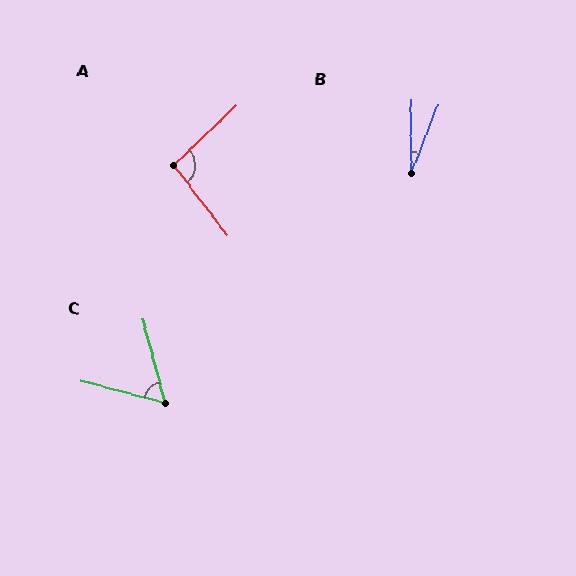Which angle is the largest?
A, at approximately 96 degrees.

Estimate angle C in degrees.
Approximately 60 degrees.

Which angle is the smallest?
B, at approximately 22 degrees.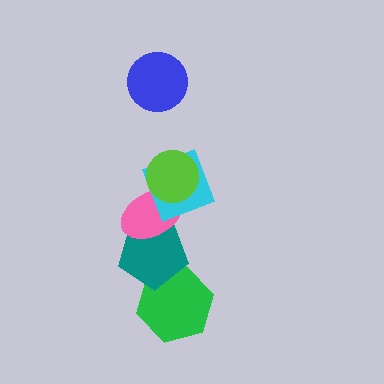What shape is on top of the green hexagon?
The teal pentagon is on top of the green hexagon.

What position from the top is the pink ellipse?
The pink ellipse is 4th from the top.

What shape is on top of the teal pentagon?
The pink ellipse is on top of the teal pentagon.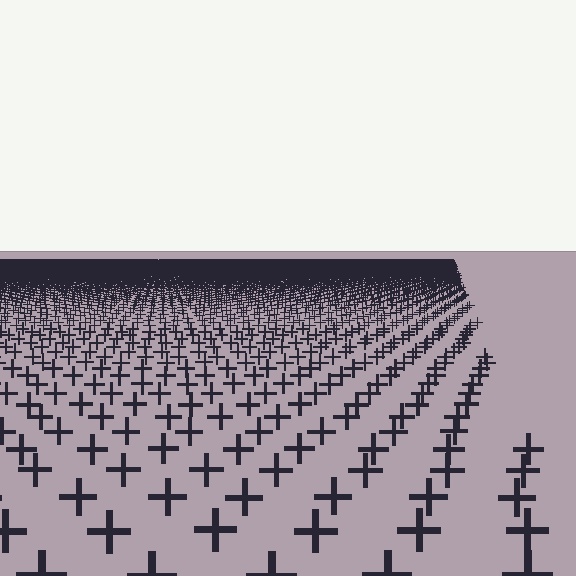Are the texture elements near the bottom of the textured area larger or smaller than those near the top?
Larger. Near the bottom, elements are closer to the viewer and appear at a bigger on-screen size.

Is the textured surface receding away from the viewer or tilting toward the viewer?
The surface is receding away from the viewer. Texture elements get smaller and denser toward the top.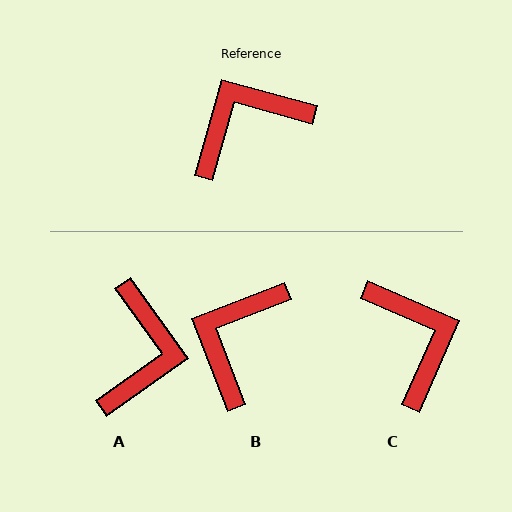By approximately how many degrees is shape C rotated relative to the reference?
Approximately 98 degrees clockwise.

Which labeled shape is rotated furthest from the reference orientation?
A, about 129 degrees away.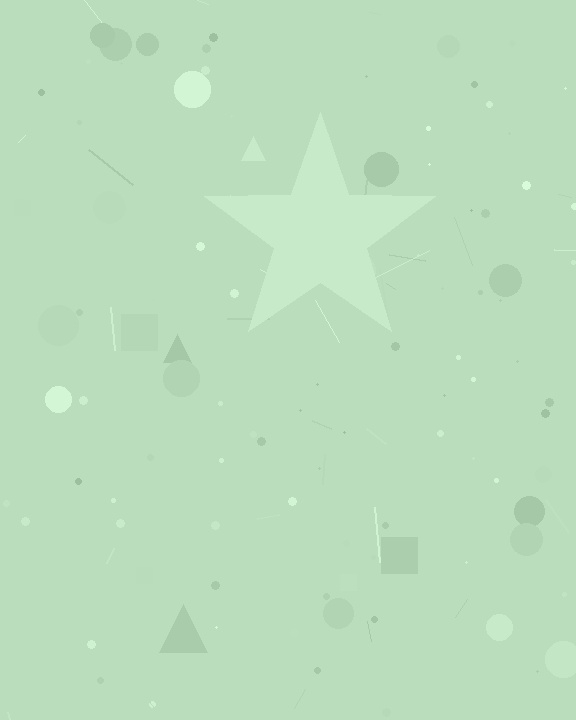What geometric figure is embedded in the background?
A star is embedded in the background.